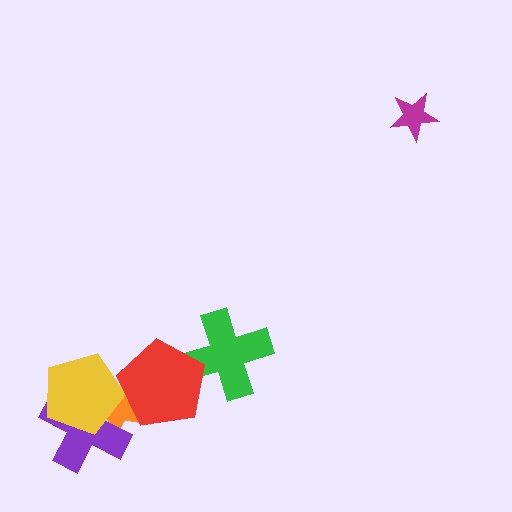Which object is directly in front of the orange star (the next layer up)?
The purple cross is directly in front of the orange star.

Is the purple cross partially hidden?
Yes, it is partially covered by another shape.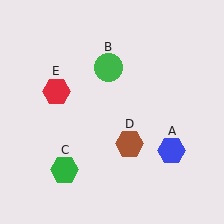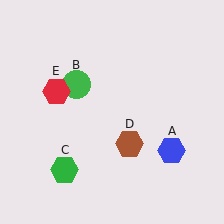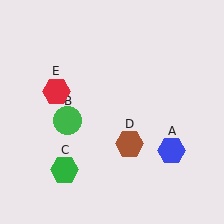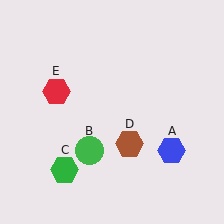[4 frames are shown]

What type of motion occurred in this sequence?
The green circle (object B) rotated counterclockwise around the center of the scene.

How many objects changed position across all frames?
1 object changed position: green circle (object B).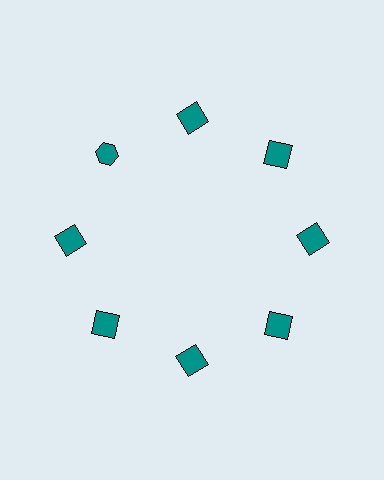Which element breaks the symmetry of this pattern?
The teal hexagon at roughly the 10 o'clock position breaks the symmetry. All other shapes are teal squares.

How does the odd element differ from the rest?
It has a different shape: hexagon instead of square.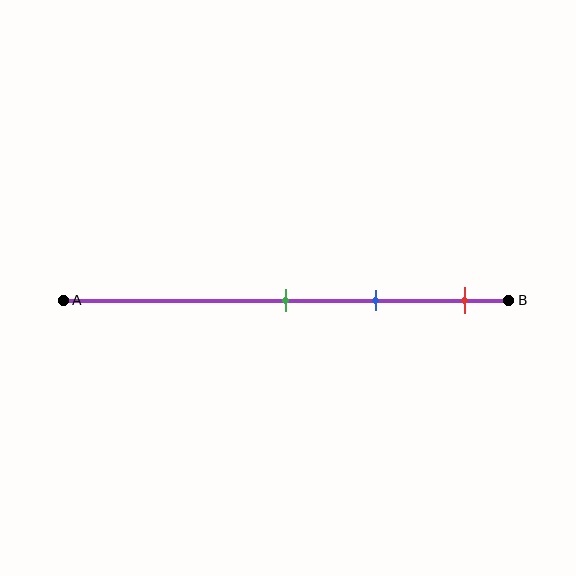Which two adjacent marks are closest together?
The green and blue marks are the closest adjacent pair.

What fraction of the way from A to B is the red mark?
The red mark is approximately 90% (0.9) of the way from A to B.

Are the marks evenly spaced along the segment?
Yes, the marks are approximately evenly spaced.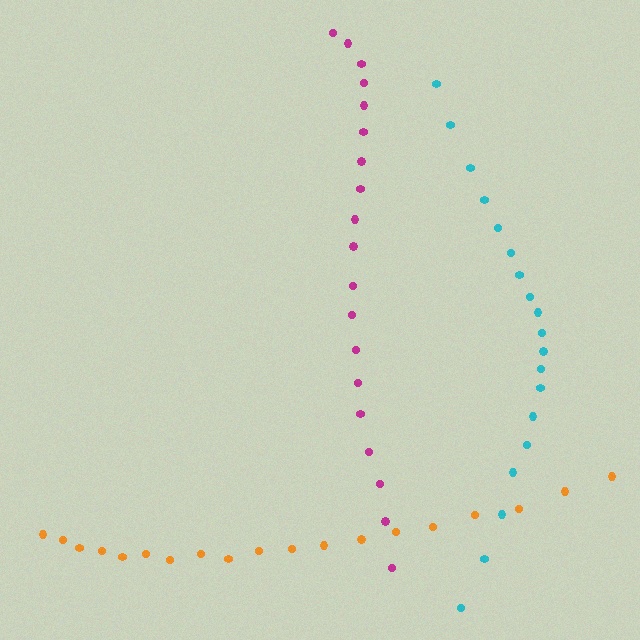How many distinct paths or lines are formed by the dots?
There are 3 distinct paths.